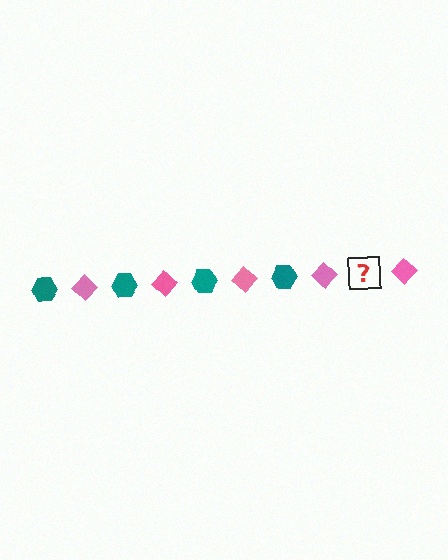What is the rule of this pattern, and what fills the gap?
The rule is that the pattern alternates between teal hexagon and pink diamond. The gap should be filled with a teal hexagon.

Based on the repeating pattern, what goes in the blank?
The blank should be a teal hexagon.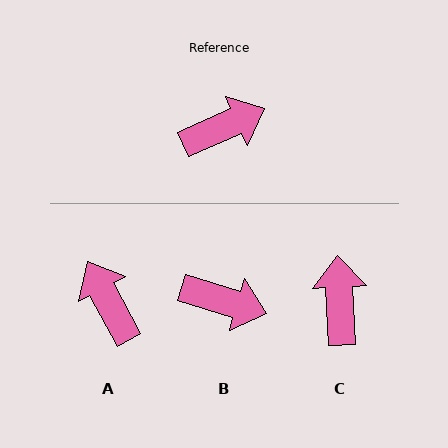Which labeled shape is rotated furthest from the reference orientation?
A, about 94 degrees away.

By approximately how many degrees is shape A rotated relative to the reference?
Approximately 94 degrees counter-clockwise.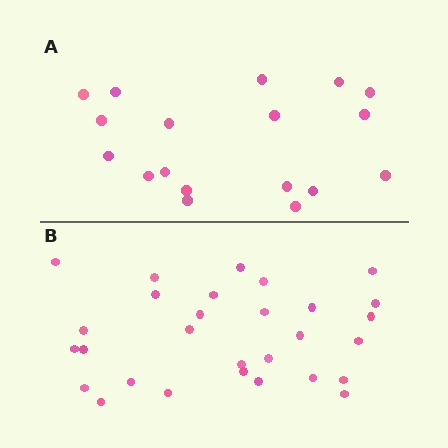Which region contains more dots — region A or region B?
Region B (the bottom region) has more dots.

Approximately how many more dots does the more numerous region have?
Region B has roughly 12 or so more dots than region A.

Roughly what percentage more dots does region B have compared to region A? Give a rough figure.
About 60% more.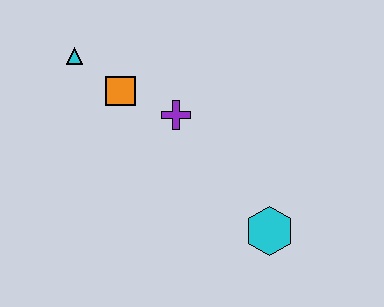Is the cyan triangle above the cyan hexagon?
Yes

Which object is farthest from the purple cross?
The cyan hexagon is farthest from the purple cross.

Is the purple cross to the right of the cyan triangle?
Yes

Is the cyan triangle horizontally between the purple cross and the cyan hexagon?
No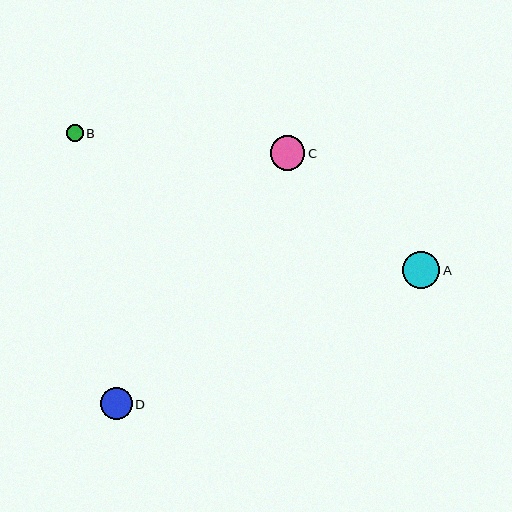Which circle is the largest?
Circle A is the largest with a size of approximately 37 pixels.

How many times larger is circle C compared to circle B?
Circle C is approximately 2.0 times the size of circle B.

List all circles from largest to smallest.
From largest to smallest: A, C, D, B.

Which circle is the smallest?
Circle B is the smallest with a size of approximately 17 pixels.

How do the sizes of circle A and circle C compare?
Circle A and circle C are approximately the same size.